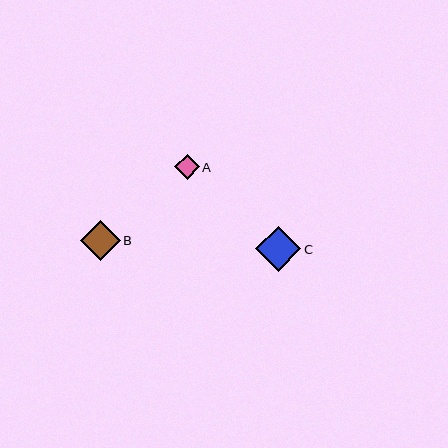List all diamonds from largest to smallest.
From largest to smallest: C, B, A.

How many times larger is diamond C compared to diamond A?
Diamond C is approximately 1.8 times the size of diamond A.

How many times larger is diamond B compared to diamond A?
Diamond B is approximately 1.6 times the size of diamond A.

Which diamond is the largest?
Diamond C is the largest with a size of approximately 45 pixels.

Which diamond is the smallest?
Diamond A is the smallest with a size of approximately 25 pixels.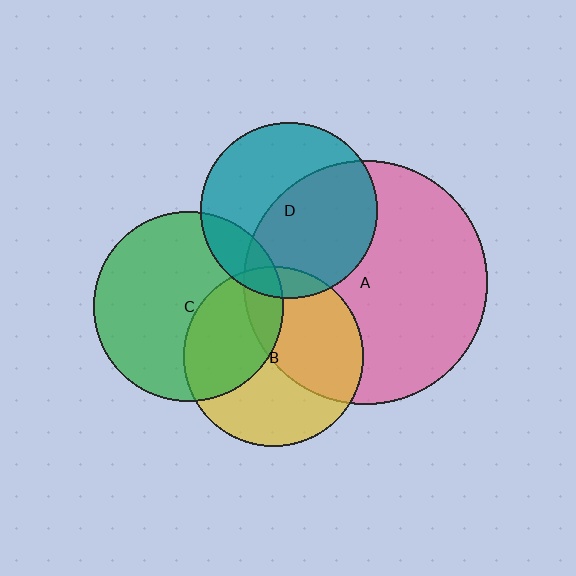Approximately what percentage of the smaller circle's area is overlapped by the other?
Approximately 10%.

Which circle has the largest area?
Circle A (pink).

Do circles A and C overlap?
Yes.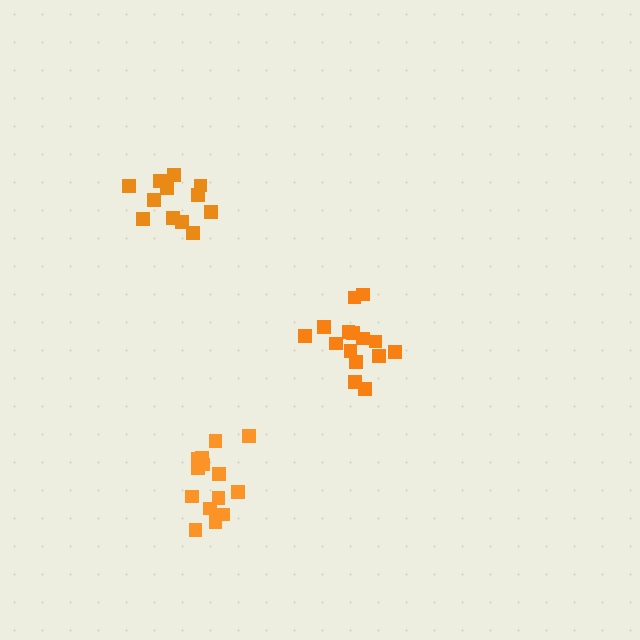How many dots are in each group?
Group 1: 15 dots, Group 2: 13 dots, Group 3: 14 dots (42 total).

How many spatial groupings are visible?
There are 3 spatial groupings.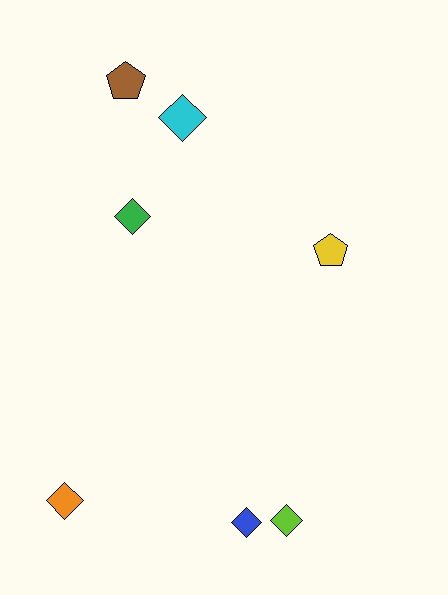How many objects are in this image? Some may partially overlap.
There are 7 objects.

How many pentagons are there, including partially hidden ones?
There are 2 pentagons.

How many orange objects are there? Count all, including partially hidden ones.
There is 1 orange object.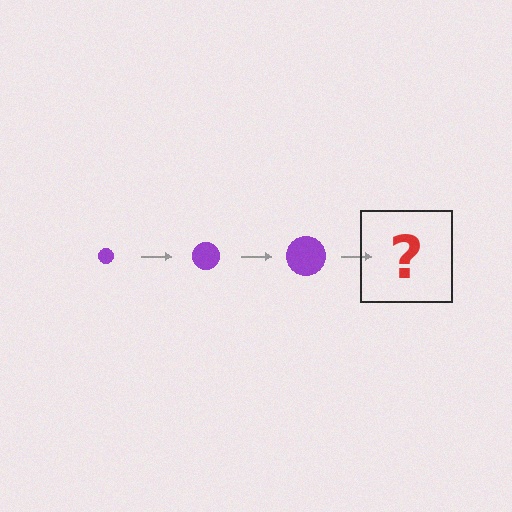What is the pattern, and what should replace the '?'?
The pattern is that the circle gets progressively larger each step. The '?' should be a purple circle, larger than the previous one.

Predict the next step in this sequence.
The next step is a purple circle, larger than the previous one.